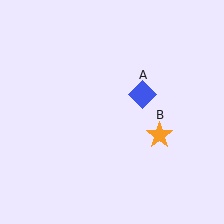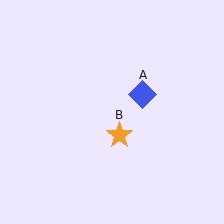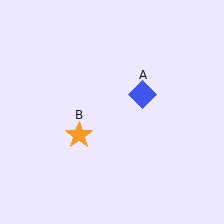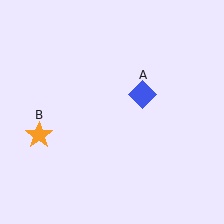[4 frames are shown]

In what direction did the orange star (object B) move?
The orange star (object B) moved left.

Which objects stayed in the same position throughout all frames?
Blue diamond (object A) remained stationary.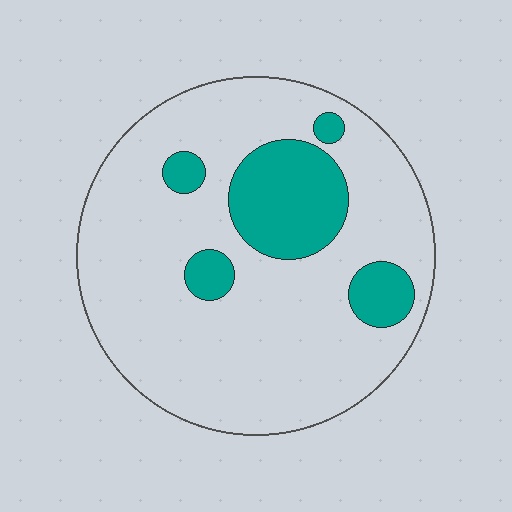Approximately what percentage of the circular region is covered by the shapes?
Approximately 20%.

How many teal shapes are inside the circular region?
5.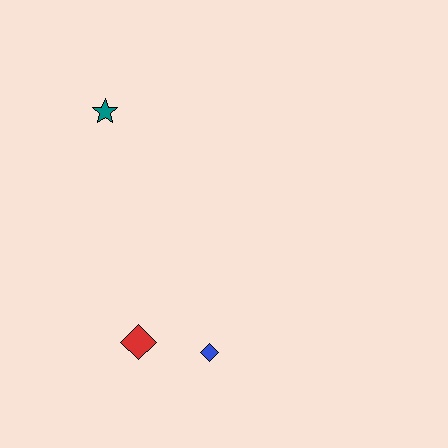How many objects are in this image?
There are 3 objects.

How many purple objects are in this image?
There are no purple objects.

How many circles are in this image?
There are no circles.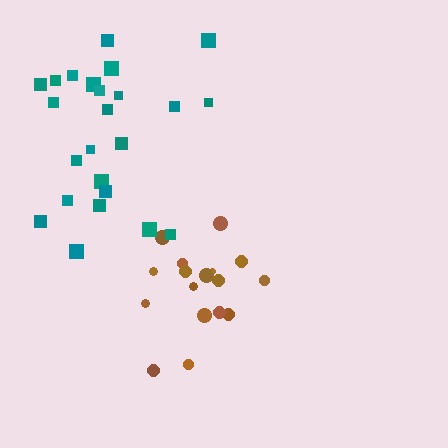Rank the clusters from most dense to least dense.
brown, teal.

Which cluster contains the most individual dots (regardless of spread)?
Teal (24).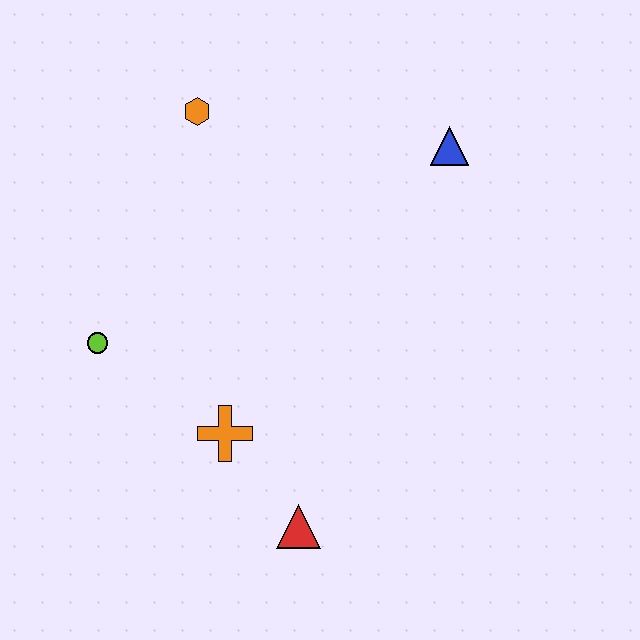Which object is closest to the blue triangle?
The orange hexagon is closest to the blue triangle.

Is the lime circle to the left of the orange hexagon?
Yes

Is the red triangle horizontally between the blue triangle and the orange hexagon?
Yes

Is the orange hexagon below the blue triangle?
No